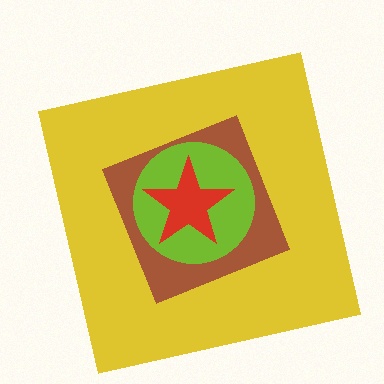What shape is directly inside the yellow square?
The brown diamond.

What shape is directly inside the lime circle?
The red star.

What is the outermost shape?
The yellow square.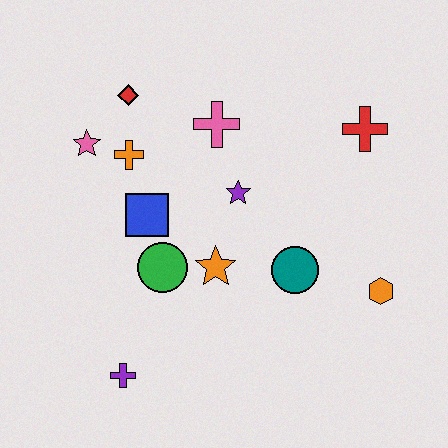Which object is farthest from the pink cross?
The purple cross is farthest from the pink cross.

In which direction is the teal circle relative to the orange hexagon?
The teal circle is to the left of the orange hexagon.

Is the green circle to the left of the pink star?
No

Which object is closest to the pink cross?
The purple star is closest to the pink cross.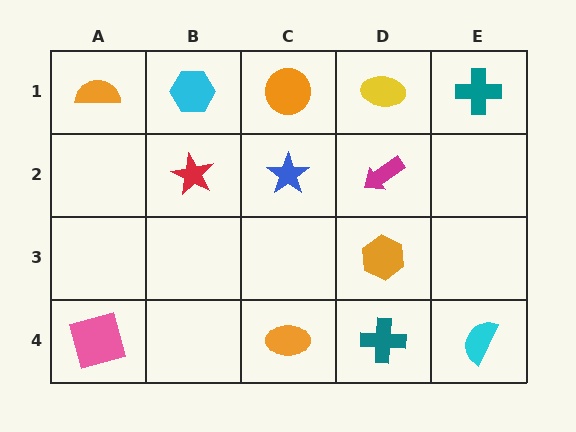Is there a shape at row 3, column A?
No, that cell is empty.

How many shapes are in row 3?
1 shape.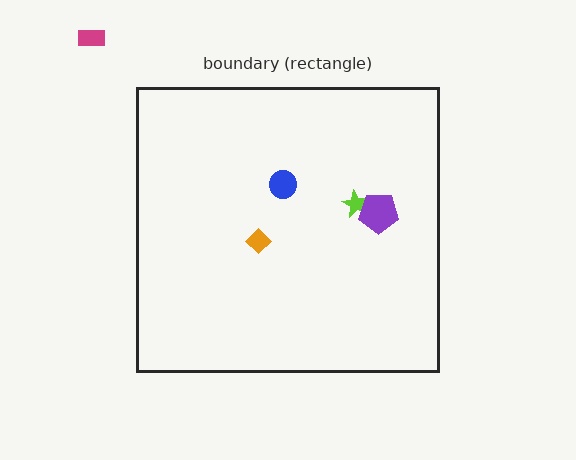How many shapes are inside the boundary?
4 inside, 1 outside.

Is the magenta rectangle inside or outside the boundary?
Outside.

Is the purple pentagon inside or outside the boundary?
Inside.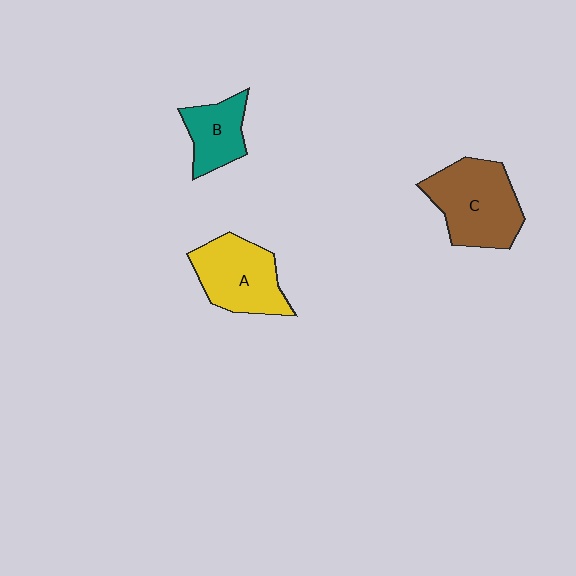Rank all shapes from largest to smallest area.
From largest to smallest: C (brown), A (yellow), B (teal).